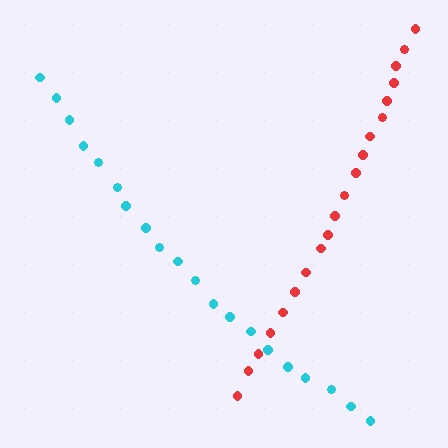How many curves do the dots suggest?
There are 2 distinct paths.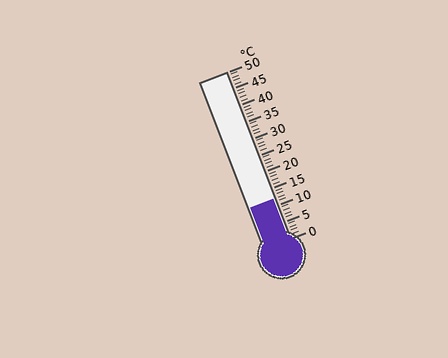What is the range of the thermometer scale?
The thermometer scale ranges from 0°C to 50°C.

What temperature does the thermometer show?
The thermometer shows approximately 12°C.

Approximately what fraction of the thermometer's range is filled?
The thermometer is filled to approximately 25% of its range.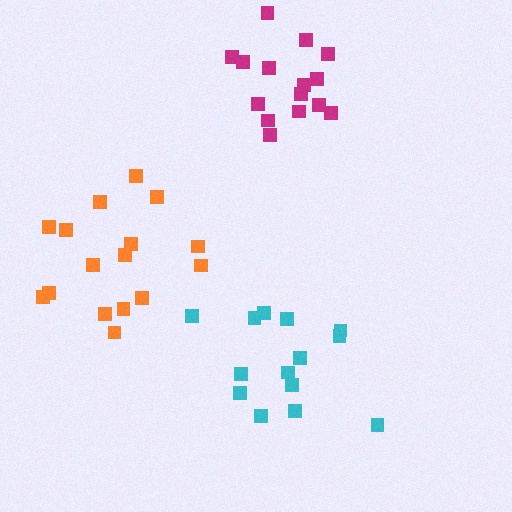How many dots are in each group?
Group 1: 14 dots, Group 2: 15 dots, Group 3: 16 dots (45 total).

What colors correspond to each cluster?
The clusters are colored: cyan, magenta, orange.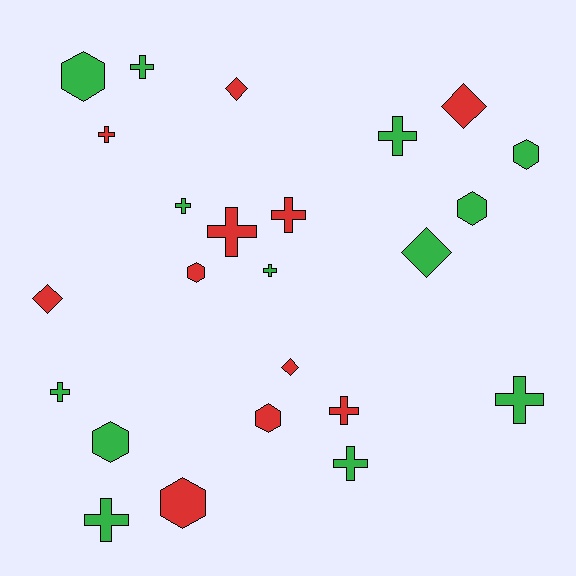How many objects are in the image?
There are 24 objects.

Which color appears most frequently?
Green, with 13 objects.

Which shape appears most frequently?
Cross, with 12 objects.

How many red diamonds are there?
There are 4 red diamonds.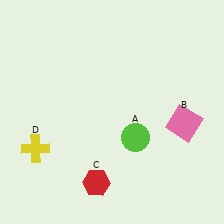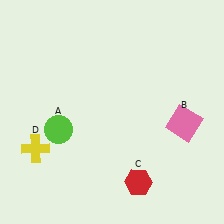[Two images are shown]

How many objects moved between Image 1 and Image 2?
2 objects moved between the two images.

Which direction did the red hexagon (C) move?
The red hexagon (C) moved right.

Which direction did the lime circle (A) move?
The lime circle (A) moved left.